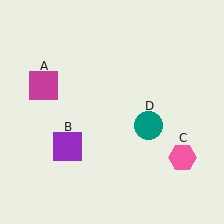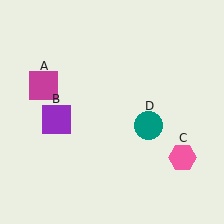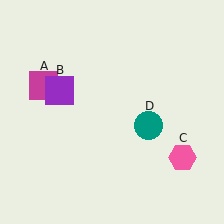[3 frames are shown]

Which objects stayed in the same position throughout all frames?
Magenta square (object A) and pink hexagon (object C) and teal circle (object D) remained stationary.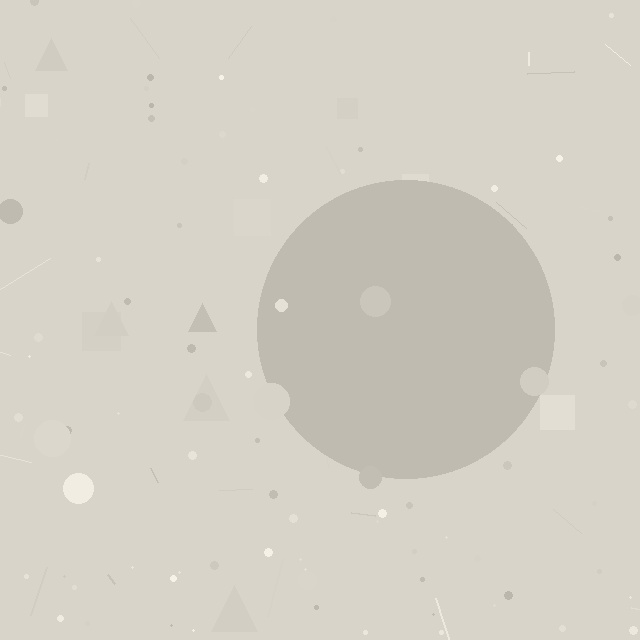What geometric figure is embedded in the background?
A circle is embedded in the background.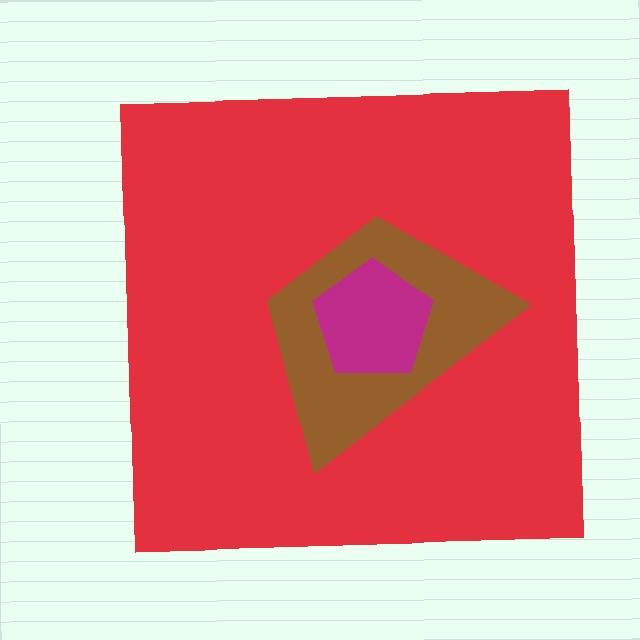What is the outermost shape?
The red square.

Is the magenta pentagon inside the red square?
Yes.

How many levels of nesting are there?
3.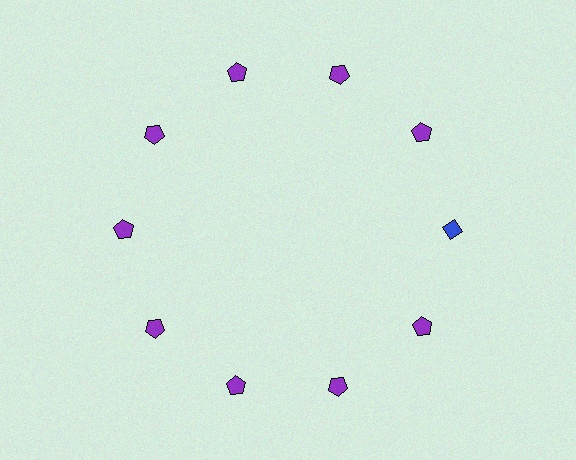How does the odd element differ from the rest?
It differs in both color (blue instead of purple) and shape (diamond instead of pentagon).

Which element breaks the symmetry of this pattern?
The blue diamond at roughly the 3 o'clock position breaks the symmetry. All other shapes are purple pentagons.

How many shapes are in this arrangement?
There are 10 shapes arranged in a ring pattern.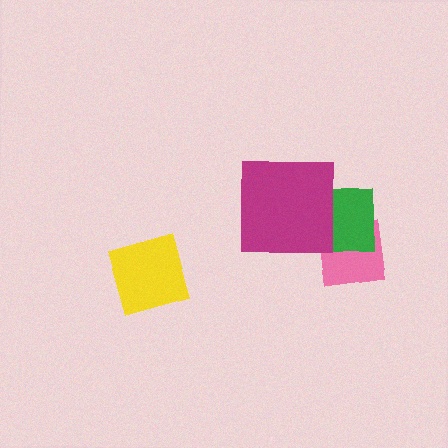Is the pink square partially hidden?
Yes, it is partially covered by another shape.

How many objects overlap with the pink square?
2 objects overlap with the pink square.